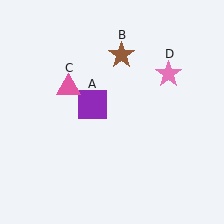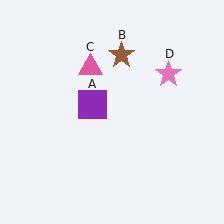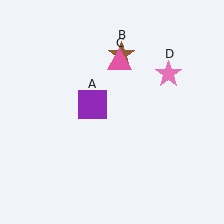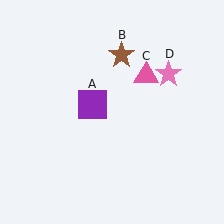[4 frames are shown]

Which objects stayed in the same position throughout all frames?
Purple square (object A) and brown star (object B) and pink star (object D) remained stationary.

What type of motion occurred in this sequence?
The pink triangle (object C) rotated clockwise around the center of the scene.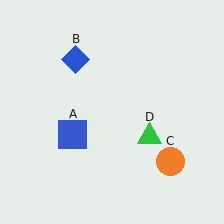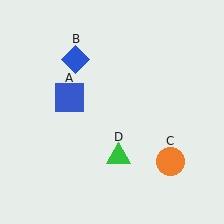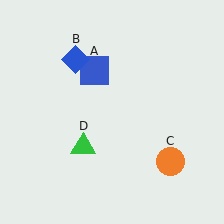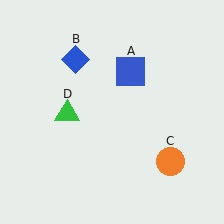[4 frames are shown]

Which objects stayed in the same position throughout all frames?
Blue diamond (object B) and orange circle (object C) remained stationary.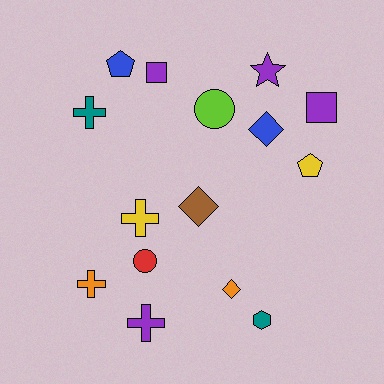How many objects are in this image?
There are 15 objects.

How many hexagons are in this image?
There is 1 hexagon.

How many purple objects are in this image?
There are 4 purple objects.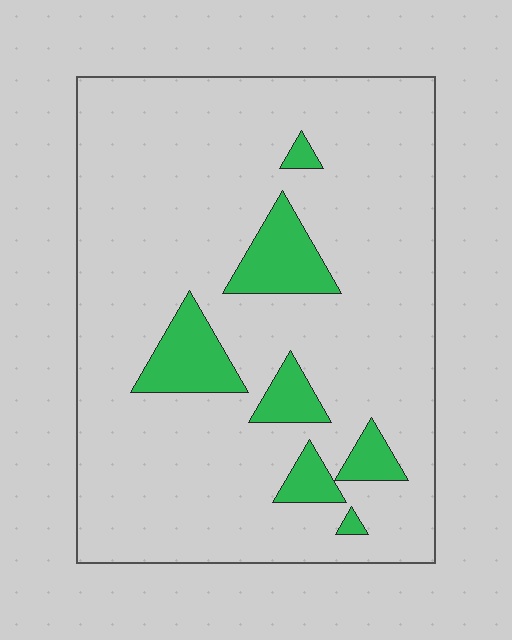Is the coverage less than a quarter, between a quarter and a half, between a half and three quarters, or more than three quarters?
Less than a quarter.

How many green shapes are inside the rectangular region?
7.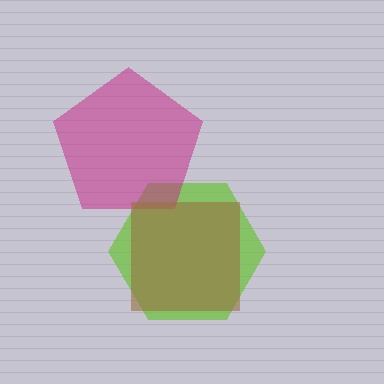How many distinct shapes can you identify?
There are 3 distinct shapes: a lime hexagon, a magenta pentagon, a brown square.